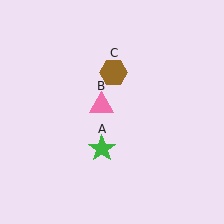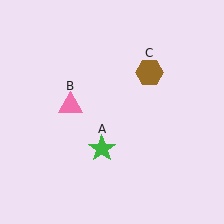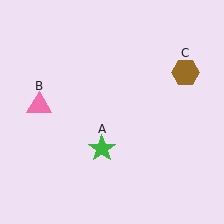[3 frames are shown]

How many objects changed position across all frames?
2 objects changed position: pink triangle (object B), brown hexagon (object C).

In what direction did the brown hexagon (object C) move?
The brown hexagon (object C) moved right.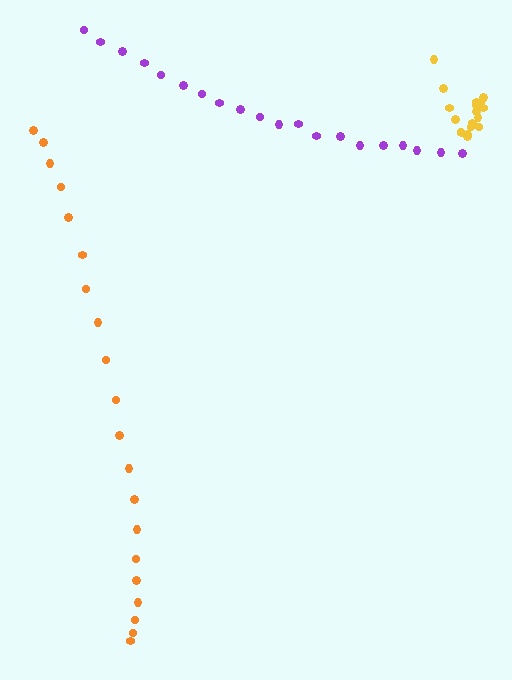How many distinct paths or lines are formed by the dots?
There are 3 distinct paths.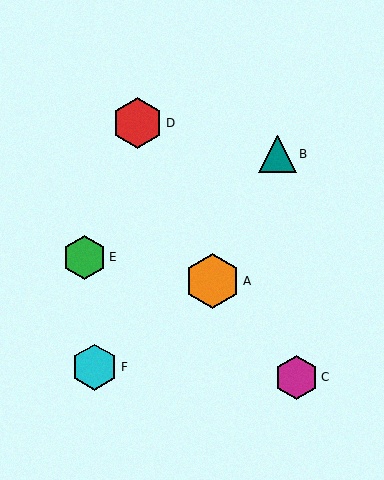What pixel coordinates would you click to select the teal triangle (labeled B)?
Click at (278, 154) to select the teal triangle B.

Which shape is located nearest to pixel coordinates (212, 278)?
The orange hexagon (labeled A) at (212, 281) is nearest to that location.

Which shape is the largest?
The orange hexagon (labeled A) is the largest.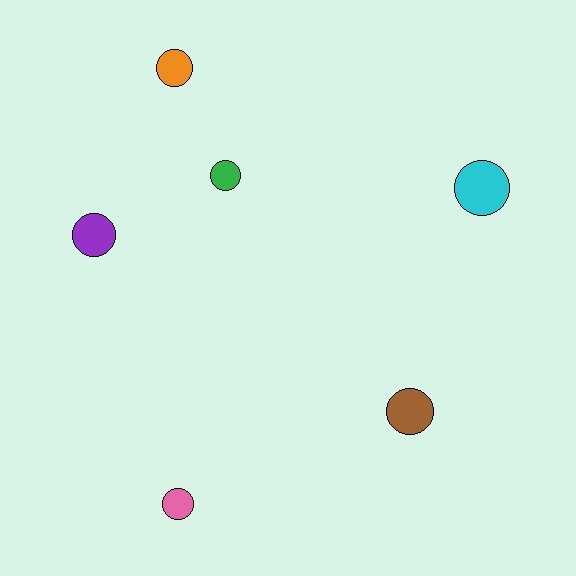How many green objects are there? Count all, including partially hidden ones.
There is 1 green object.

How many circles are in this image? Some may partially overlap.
There are 6 circles.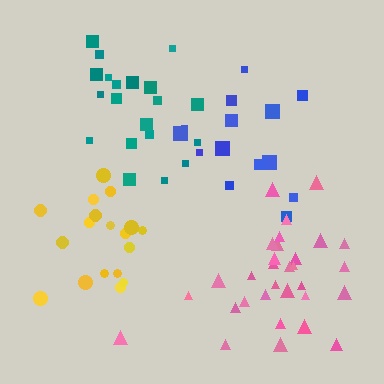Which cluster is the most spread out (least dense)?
Blue.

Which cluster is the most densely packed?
Yellow.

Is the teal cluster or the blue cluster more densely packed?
Teal.